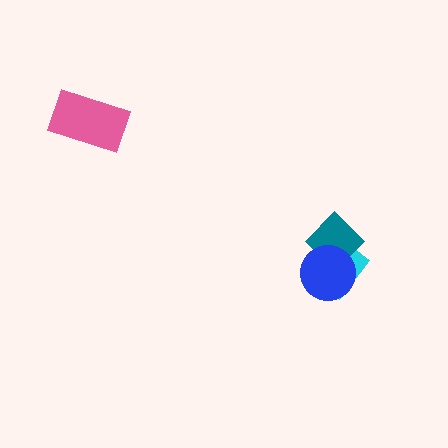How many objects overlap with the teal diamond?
2 objects overlap with the teal diamond.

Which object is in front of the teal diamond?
The blue circle is in front of the teal diamond.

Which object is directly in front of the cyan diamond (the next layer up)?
The teal diamond is directly in front of the cyan diamond.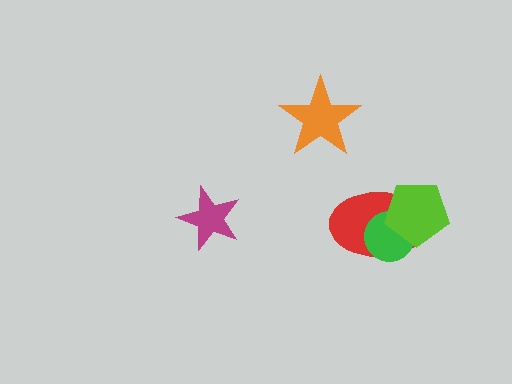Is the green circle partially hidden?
Yes, it is partially covered by another shape.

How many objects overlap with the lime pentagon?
2 objects overlap with the lime pentagon.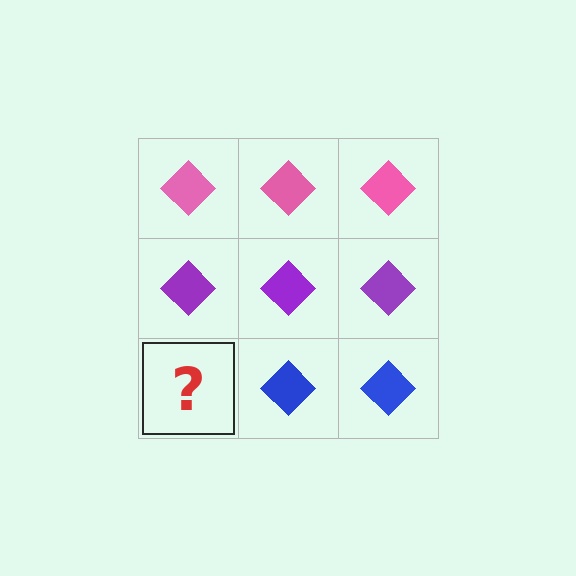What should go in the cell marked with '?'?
The missing cell should contain a blue diamond.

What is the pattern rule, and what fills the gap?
The rule is that each row has a consistent color. The gap should be filled with a blue diamond.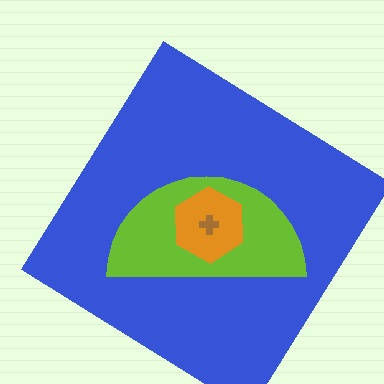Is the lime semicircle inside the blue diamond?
Yes.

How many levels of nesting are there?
4.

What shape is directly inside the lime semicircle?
The orange hexagon.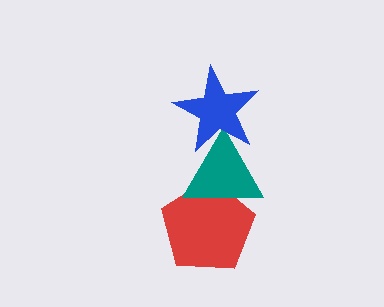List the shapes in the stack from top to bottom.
From top to bottom: the blue star, the teal triangle, the red pentagon.